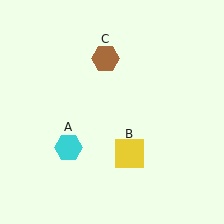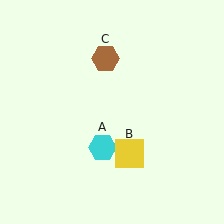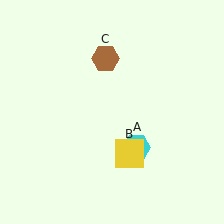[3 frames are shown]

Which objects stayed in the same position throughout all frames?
Yellow square (object B) and brown hexagon (object C) remained stationary.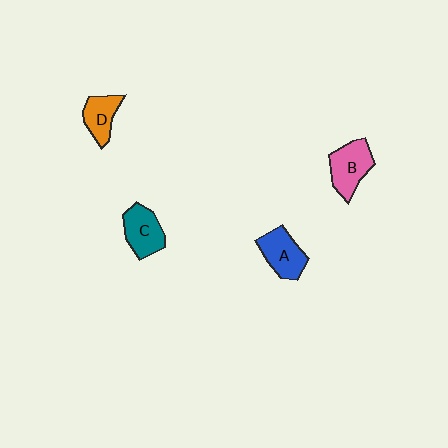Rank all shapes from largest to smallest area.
From largest to smallest: B (pink), A (blue), C (teal), D (orange).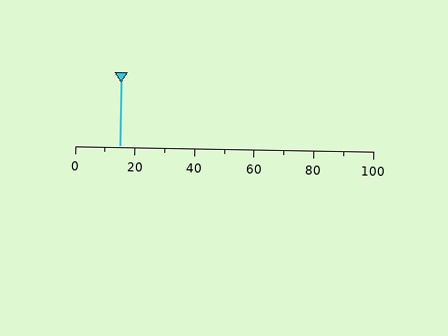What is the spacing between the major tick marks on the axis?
The major ticks are spaced 20 apart.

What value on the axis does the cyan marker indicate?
The marker indicates approximately 15.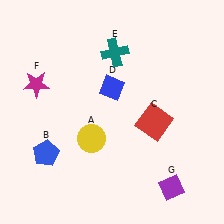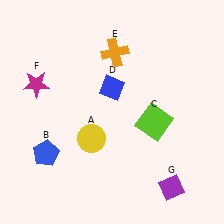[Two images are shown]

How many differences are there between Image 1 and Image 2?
There are 2 differences between the two images.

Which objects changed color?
C changed from red to lime. E changed from teal to orange.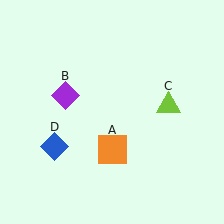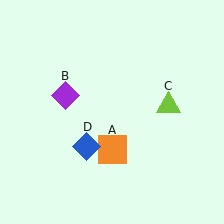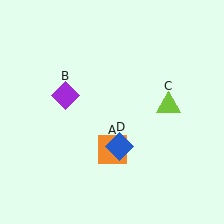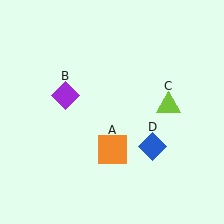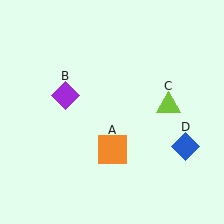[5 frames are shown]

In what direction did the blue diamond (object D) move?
The blue diamond (object D) moved right.